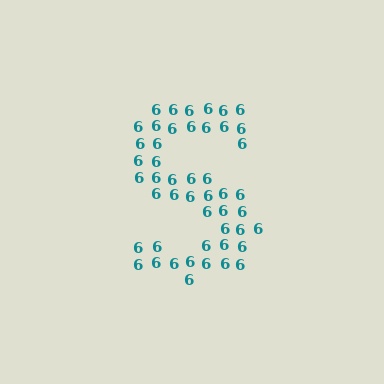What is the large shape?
The large shape is the letter S.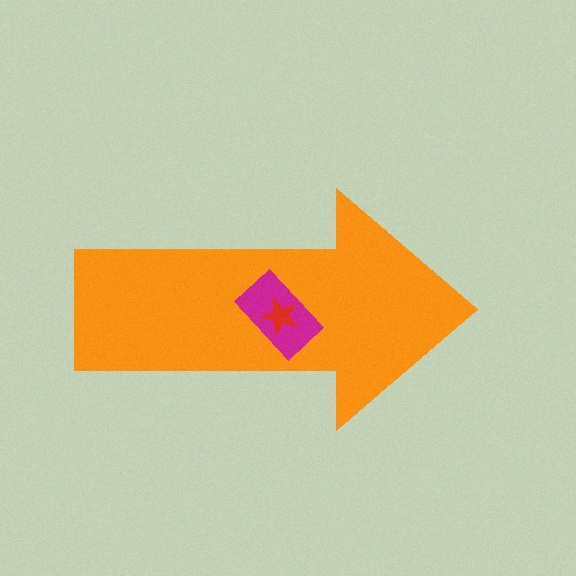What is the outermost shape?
The orange arrow.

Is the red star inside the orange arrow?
Yes.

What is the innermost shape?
The red star.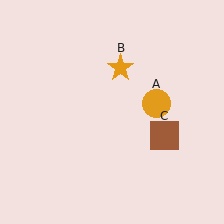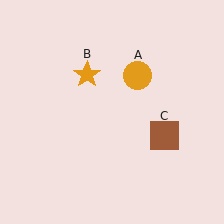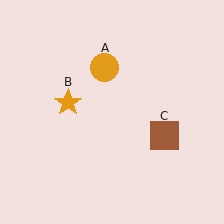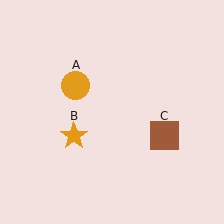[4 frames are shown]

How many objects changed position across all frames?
2 objects changed position: orange circle (object A), orange star (object B).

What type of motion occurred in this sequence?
The orange circle (object A), orange star (object B) rotated counterclockwise around the center of the scene.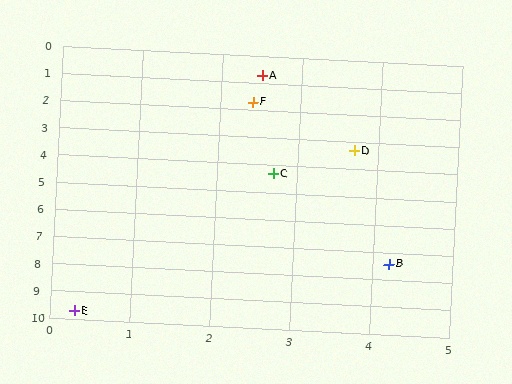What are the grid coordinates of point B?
Point B is at approximately (4.2, 7.4).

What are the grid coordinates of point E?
Point E is at approximately (0.3, 9.7).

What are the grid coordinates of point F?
Point F is at approximately (2.4, 1.7).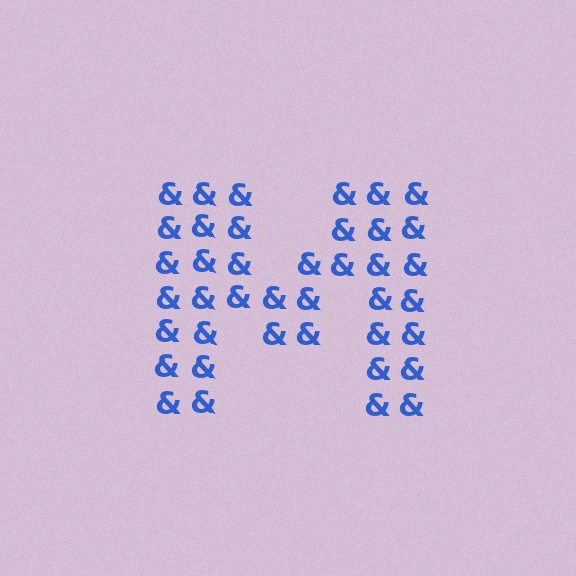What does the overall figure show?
The overall figure shows the letter M.